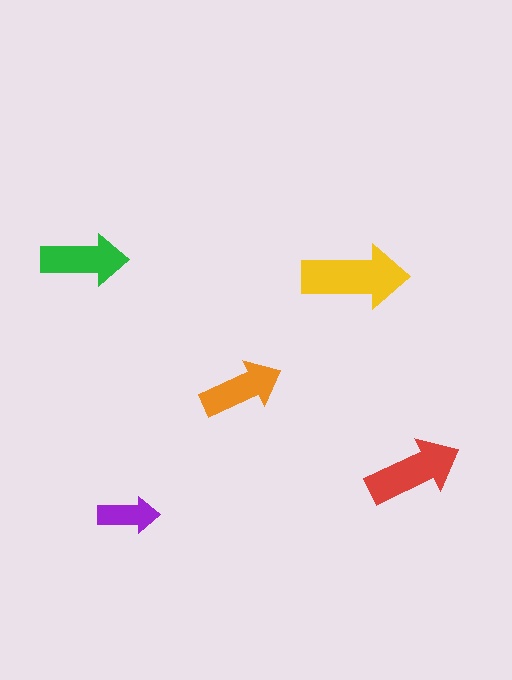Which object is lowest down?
The purple arrow is bottommost.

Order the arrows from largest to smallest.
the yellow one, the red one, the green one, the orange one, the purple one.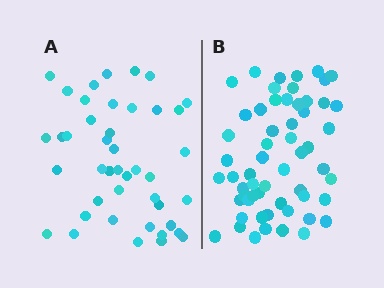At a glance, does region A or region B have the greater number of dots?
Region B (the right region) has more dots.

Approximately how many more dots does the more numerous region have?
Region B has approximately 15 more dots than region A.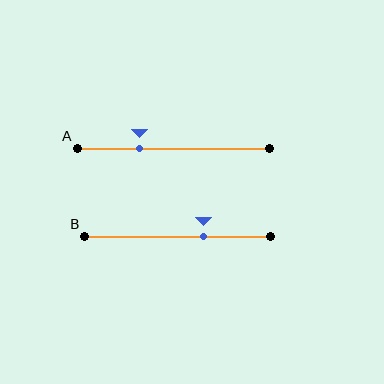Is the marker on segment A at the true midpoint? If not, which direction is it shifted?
No, the marker on segment A is shifted to the left by about 18% of the segment length.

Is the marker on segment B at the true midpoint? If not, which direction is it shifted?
No, the marker on segment B is shifted to the right by about 14% of the segment length.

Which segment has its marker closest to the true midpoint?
Segment B has its marker closest to the true midpoint.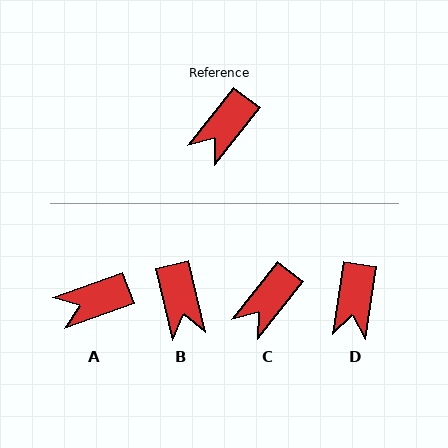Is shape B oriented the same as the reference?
No, it is off by about 52 degrees.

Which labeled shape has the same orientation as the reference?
C.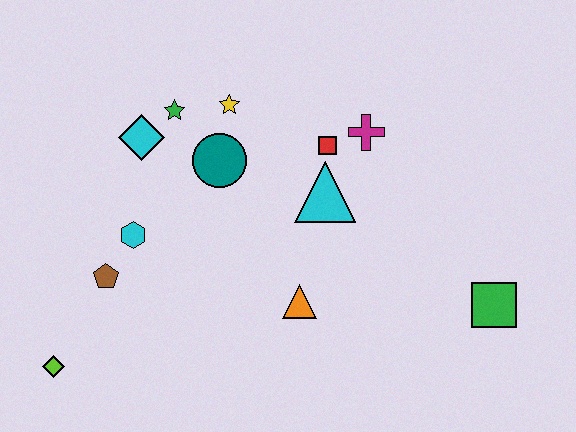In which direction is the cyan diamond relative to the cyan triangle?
The cyan diamond is to the left of the cyan triangle.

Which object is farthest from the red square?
The lime diamond is farthest from the red square.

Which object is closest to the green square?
The orange triangle is closest to the green square.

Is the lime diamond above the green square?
No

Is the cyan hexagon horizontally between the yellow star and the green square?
No